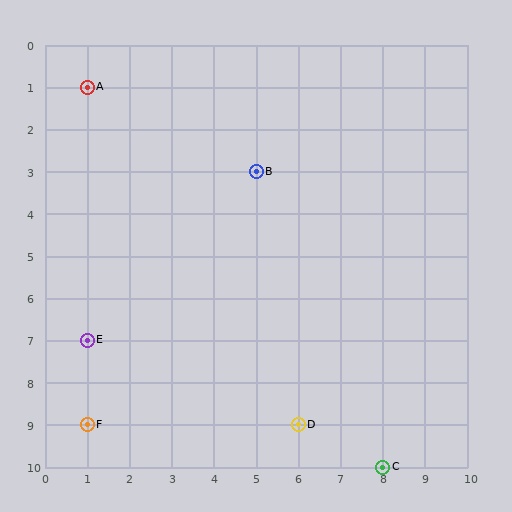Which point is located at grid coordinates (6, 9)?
Point D is at (6, 9).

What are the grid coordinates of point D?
Point D is at grid coordinates (6, 9).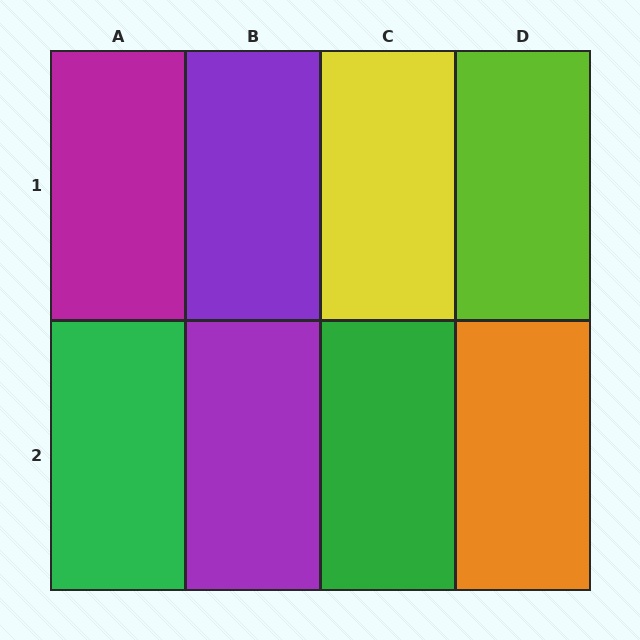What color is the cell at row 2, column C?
Green.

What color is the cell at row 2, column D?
Orange.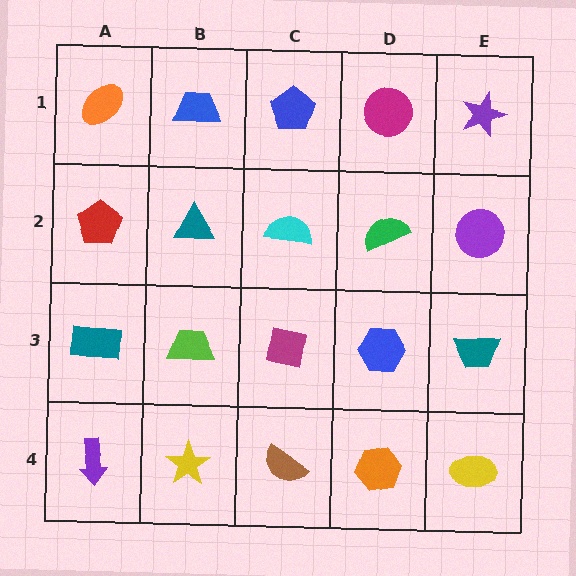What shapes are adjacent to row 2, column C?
A blue pentagon (row 1, column C), a magenta square (row 3, column C), a teal triangle (row 2, column B), a green semicircle (row 2, column D).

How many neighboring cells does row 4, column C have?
3.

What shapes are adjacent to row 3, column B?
A teal triangle (row 2, column B), a yellow star (row 4, column B), a teal rectangle (row 3, column A), a magenta square (row 3, column C).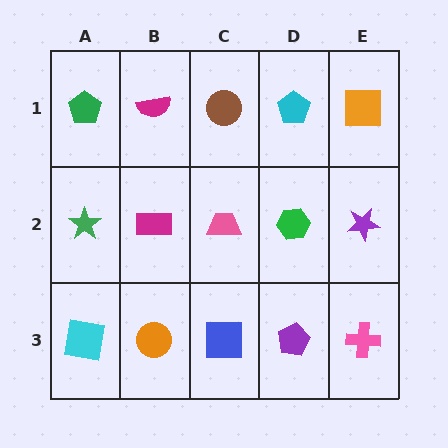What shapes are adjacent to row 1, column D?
A green hexagon (row 2, column D), a brown circle (row 1, column C), an orange square (row 1, column E).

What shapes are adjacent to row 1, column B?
A magenta rectangle (row 2, column B), a green pentagon (row 1, column A), a brown circle (row 1, column C).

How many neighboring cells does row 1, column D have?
3.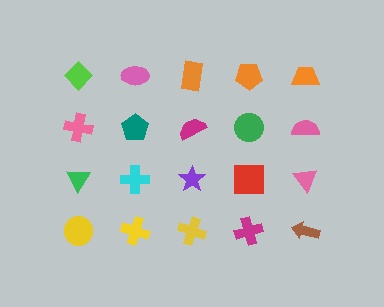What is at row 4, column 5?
A brown arrow.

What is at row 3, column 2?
A cyan cross.